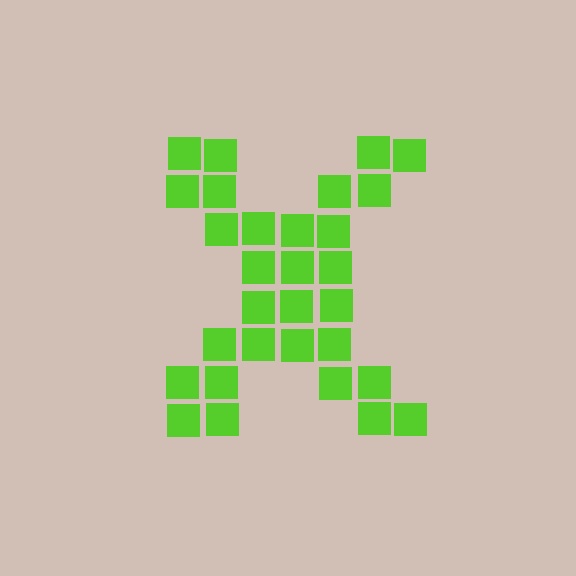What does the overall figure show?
The overall figure shows the letter X.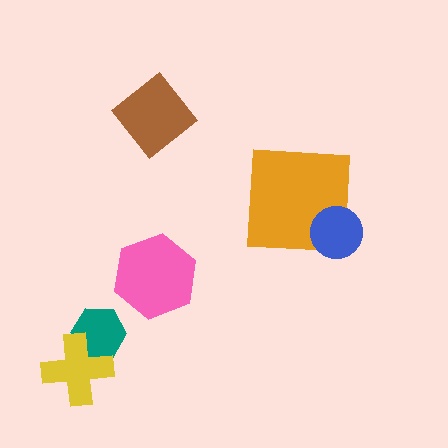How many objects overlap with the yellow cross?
1 object overlaps with the yellow cross.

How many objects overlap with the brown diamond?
0 objects overlap with the brown diamond.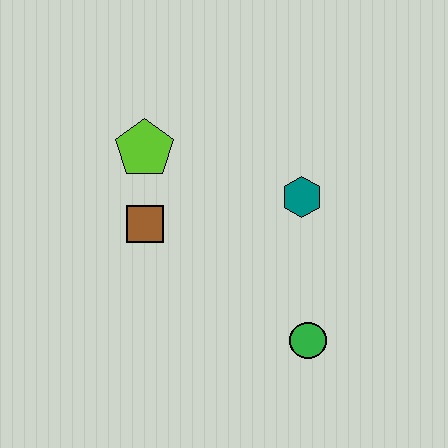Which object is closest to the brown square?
The lime pentagon is closest to the brown square.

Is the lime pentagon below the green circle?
No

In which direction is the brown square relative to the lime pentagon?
The brown square is below the lime pentagon.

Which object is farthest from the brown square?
The green circle is farthest from the brown square.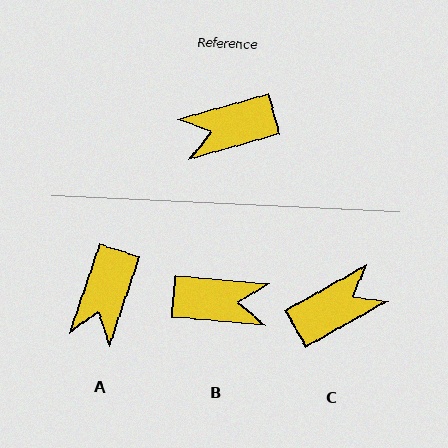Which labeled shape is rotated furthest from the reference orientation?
C, about 166 degrees away.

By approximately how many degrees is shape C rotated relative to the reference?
Approximately 166 degrees clockwise.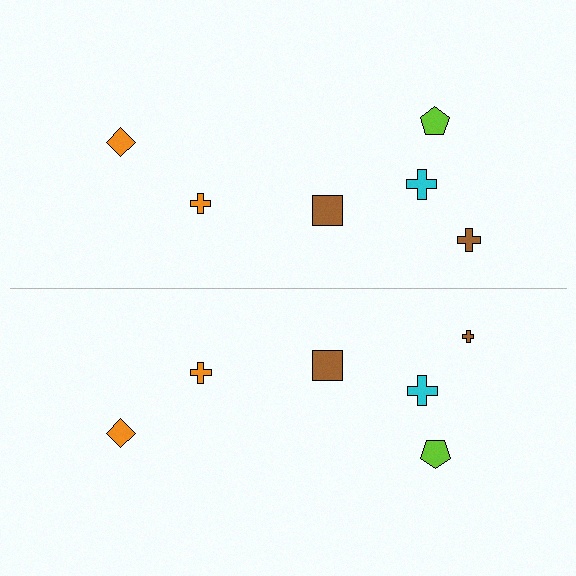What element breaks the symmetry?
The brown cross on the bottom side has a different size than its mirror counterpart.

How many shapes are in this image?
There are 12 shapes in this image.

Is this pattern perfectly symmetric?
No, the pattern is not perfectly symmetric. The brown cross on the bottom side has a different size than its mirror counterpart.